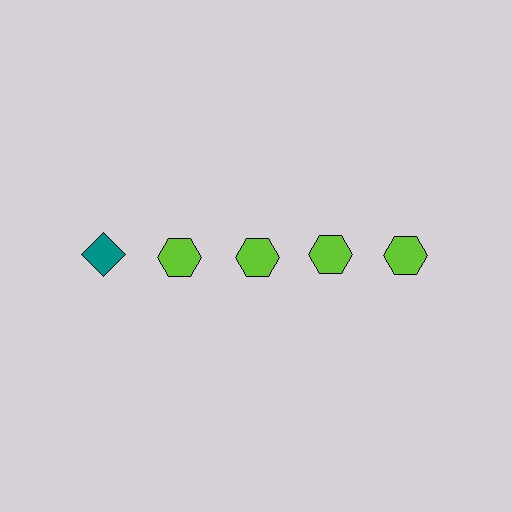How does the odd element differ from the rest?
It differs in both color (teal instead of lime) and shape (diamond instead of hexagon).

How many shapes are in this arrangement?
There are 5 shapes arranged in a grid pattern.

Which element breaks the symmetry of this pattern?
The teal diamond in the top row, leftmost column breaks the symmetry. All other shapes are lime hexagons.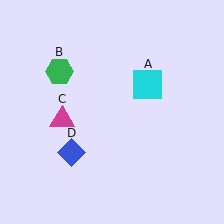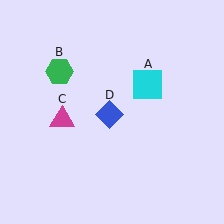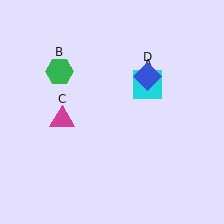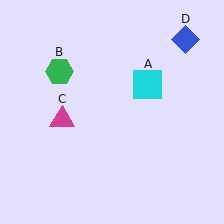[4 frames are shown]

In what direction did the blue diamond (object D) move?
The blue diamond (object D) moved up and to the right.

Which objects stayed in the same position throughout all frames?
Cyan square (object A) and green hexagon (object B) and magenta triangle (object C) remained stationary.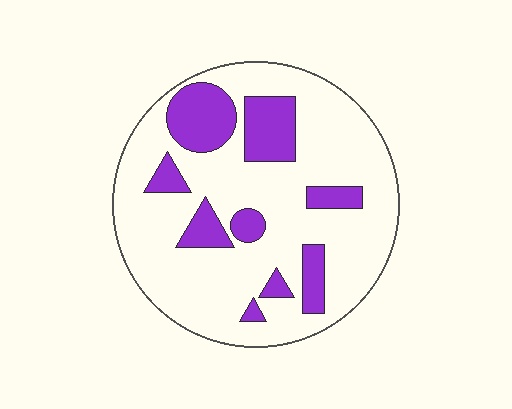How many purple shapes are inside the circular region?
9.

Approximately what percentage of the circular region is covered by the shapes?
Approximately 25%.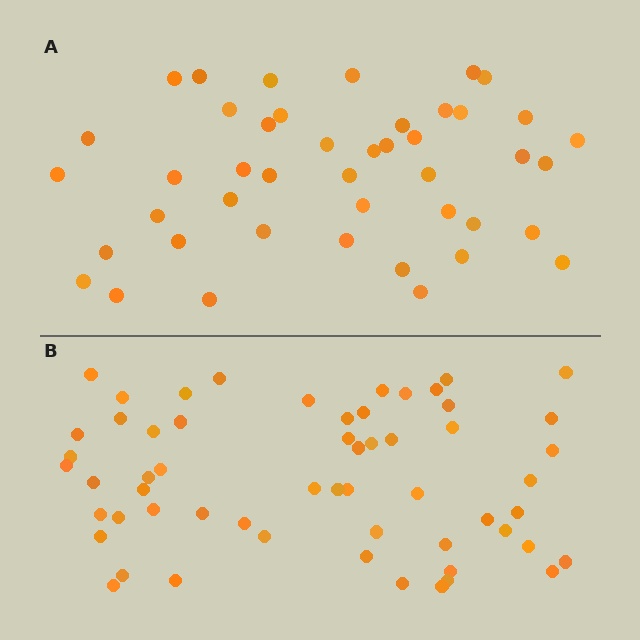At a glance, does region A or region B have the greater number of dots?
Region B (the bottom region) has more dots.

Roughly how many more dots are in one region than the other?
Region B has approximately 15 more dots than region A.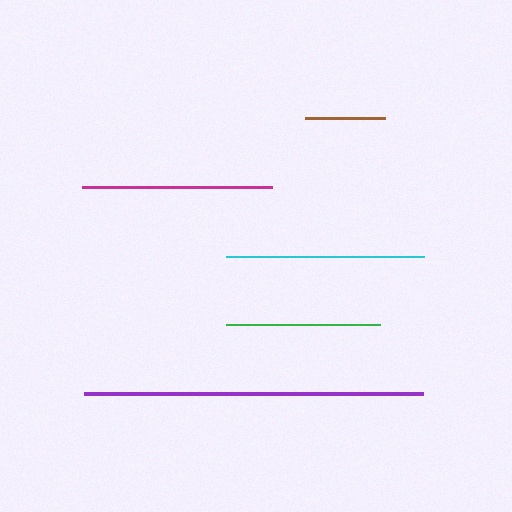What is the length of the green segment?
The green segment is approximately 154 pixels long.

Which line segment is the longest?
The purple line is the longest at approximately 339 pixels.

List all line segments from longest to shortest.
From longest to shortest: purple, cyan, magenta, green, brown.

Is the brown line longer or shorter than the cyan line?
The cyan line is longer than the brown line.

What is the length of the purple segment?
The purple segment is approximately 339 pixels long.